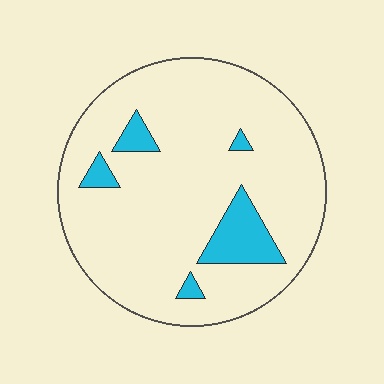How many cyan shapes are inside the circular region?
5.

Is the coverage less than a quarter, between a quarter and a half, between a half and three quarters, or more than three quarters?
Less than a quarter.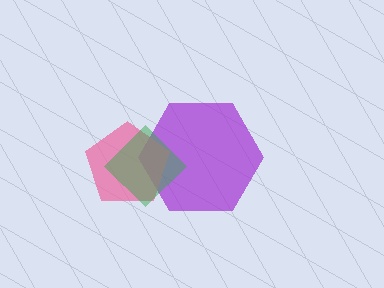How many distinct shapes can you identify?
There are 3 distinct shapes: a purple hexagon, a pink pentagon, a green diamond.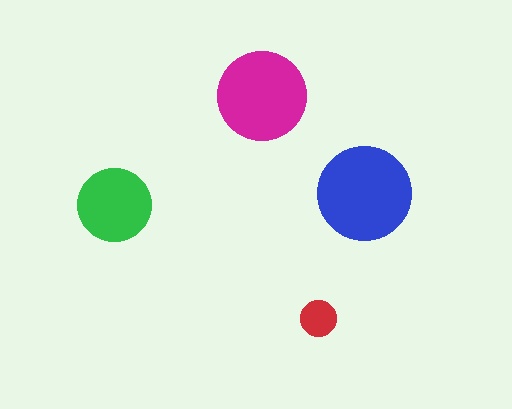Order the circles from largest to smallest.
the blue one, the magenta one, the green one, the red one.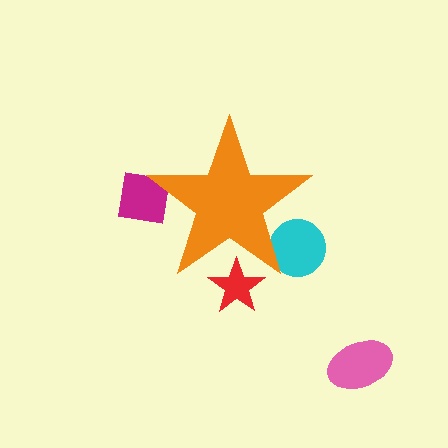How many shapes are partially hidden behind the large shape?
3 shapes are partially hidden.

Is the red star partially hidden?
Yes, the red star is partially hidden behind the orange star.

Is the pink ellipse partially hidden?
No, the pink ellipse is fully visible.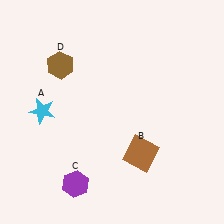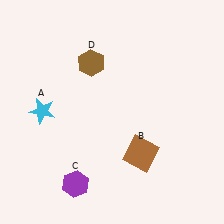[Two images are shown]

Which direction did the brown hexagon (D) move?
The brown hexagon (D) moved right.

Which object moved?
The brown hexagon (D) moved right.